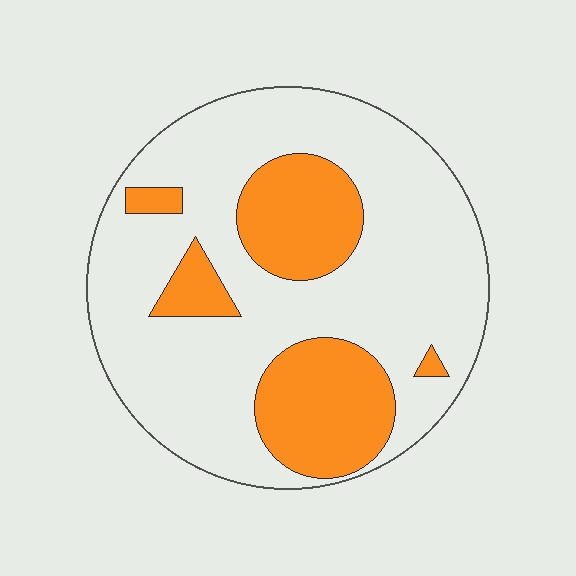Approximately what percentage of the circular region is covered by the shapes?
Approximately 25%.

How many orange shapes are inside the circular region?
5.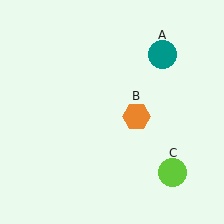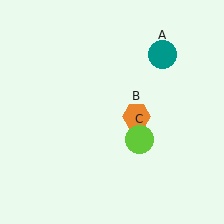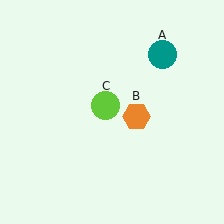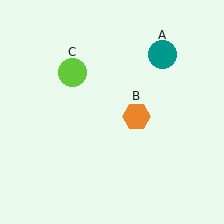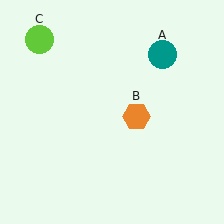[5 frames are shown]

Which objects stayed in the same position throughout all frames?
Teal circle (object A) and orange hexagon (object B) remained stationary.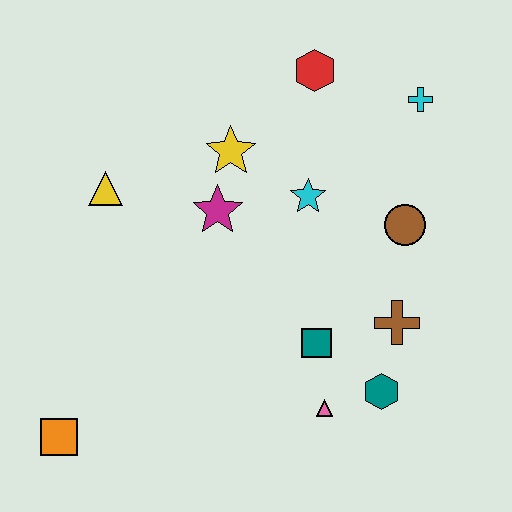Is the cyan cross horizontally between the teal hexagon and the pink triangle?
No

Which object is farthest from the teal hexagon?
The yellow triangle is farthest from the teal hexagon.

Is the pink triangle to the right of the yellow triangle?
Yes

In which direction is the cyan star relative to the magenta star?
The cyan star is to the right of the magenta star.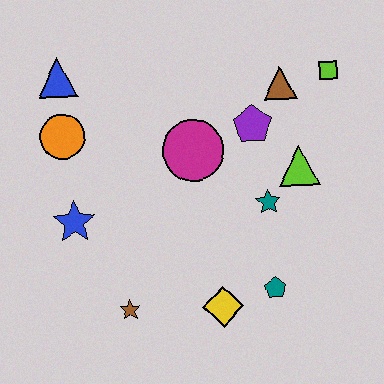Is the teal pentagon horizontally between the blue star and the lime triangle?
Yes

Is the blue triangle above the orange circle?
Yes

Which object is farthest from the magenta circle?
The brown star is farthest from the magenta circle.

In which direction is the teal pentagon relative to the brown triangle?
The teal pentagon is below the brown triangle.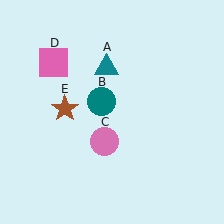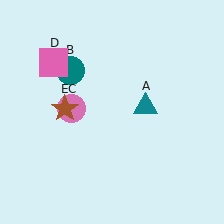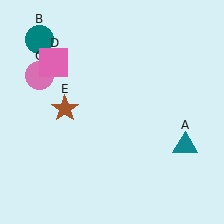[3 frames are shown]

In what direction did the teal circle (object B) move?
The teal circle (object B) moved up and to the left.